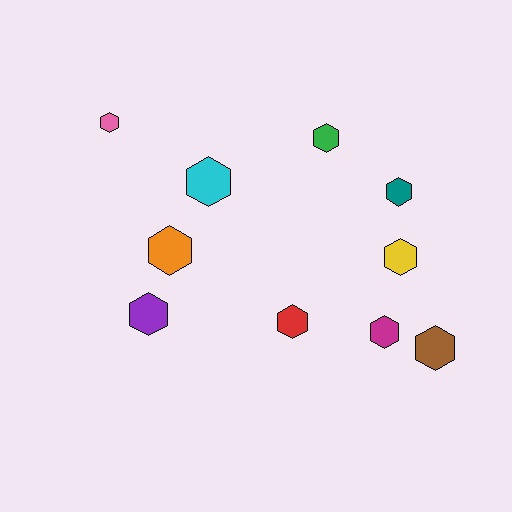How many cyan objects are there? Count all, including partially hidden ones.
There is 1 cyan object.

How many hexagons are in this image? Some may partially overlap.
There are 10 hexagons.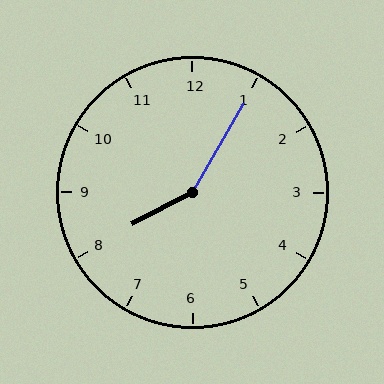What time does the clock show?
8:05.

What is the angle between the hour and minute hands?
Approximately 148 degrees.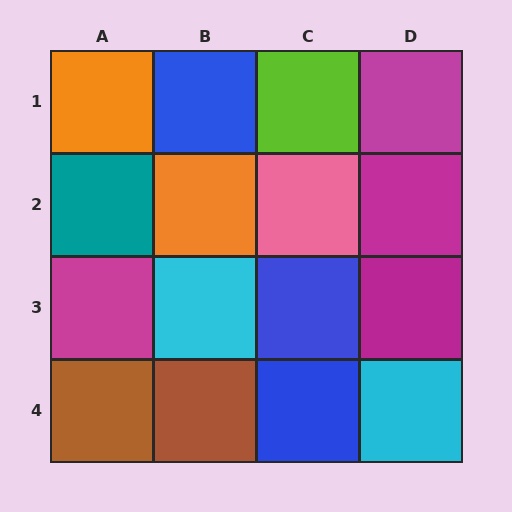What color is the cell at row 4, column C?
Blue.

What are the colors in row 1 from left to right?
Orange, blue, lime, magenta.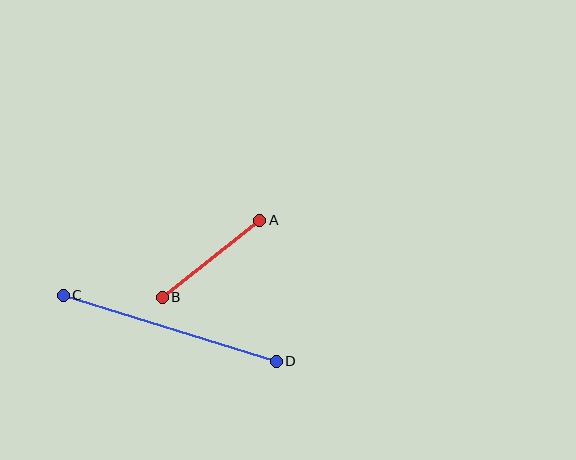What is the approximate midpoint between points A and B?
The midpoint is at approximately (211, 259) pixels.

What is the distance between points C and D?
The distance is approximately 223 pixels.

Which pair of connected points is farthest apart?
Points C and D are farthest apart.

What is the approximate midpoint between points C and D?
The midpoint is at approximately (170, 328) pixels.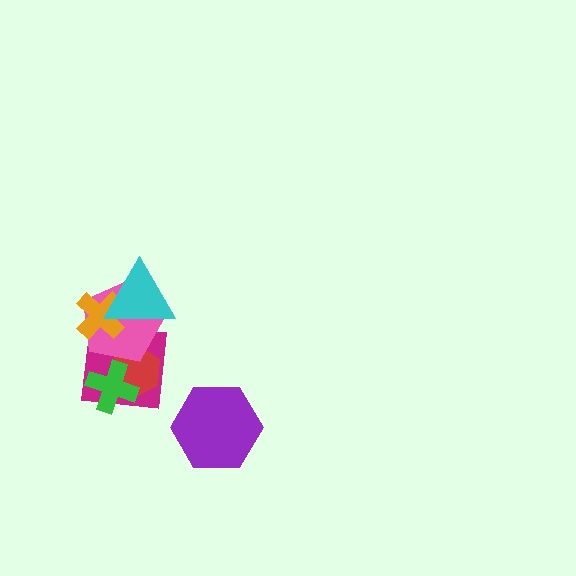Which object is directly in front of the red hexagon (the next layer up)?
The pink pentagon is directly in front of the red hexagon.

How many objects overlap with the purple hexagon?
0 objects overlap with the purple hexagon.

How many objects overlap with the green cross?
2 objects overlap with the green cross.